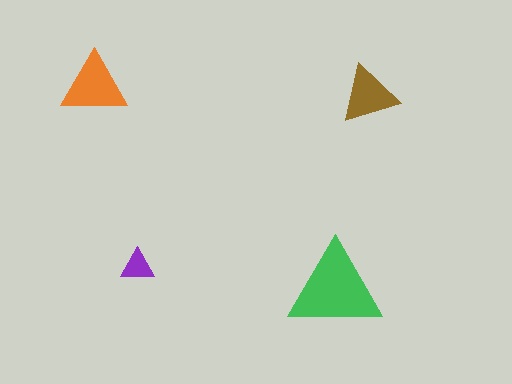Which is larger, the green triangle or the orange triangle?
The green one.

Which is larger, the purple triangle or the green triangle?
The green one.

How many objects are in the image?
There are 4 objects in the image.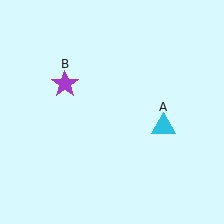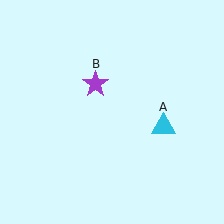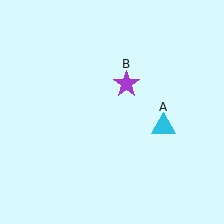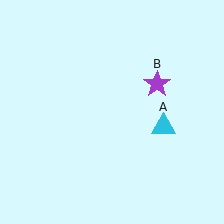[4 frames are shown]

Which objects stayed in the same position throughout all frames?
Cyan triangle (object A) remained stationary.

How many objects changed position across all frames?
1 object changed position: purple star (object B).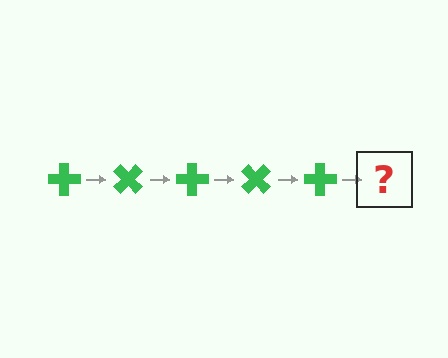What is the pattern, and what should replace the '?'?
The pattern is that the cross rotates 45 degrees each step. The '?' should be a green cross rotated 225 degrees.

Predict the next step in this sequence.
The next step is a green cross rotated 225 degrees.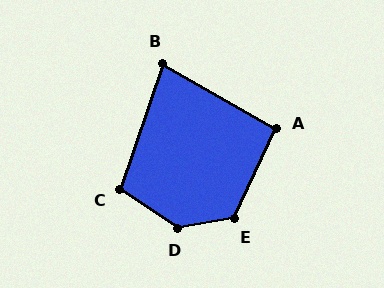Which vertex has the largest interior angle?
D, at approximately 136 degrees.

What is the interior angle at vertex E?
Approximately 125 degrees (obtuse).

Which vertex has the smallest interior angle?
B, at approximately 79 degrees.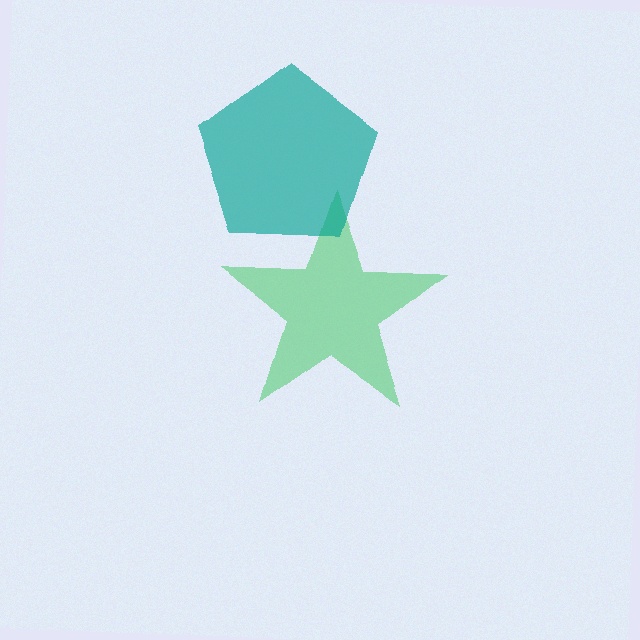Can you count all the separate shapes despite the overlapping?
Yes, there are 2 separate shapes.